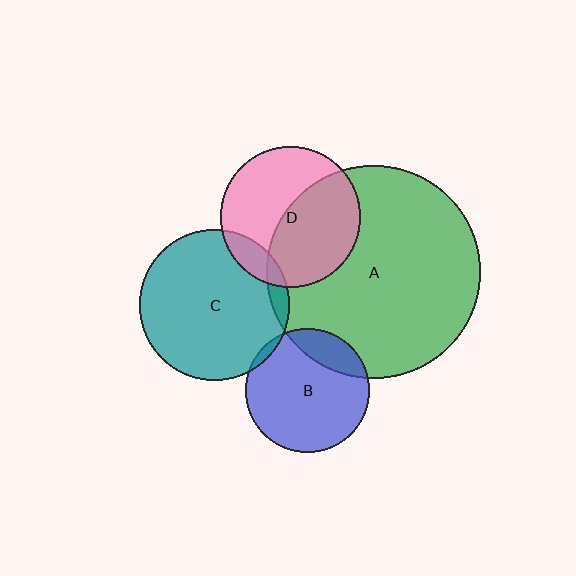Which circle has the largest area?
Circle A (green).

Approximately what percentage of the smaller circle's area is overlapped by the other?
Approximately 5%.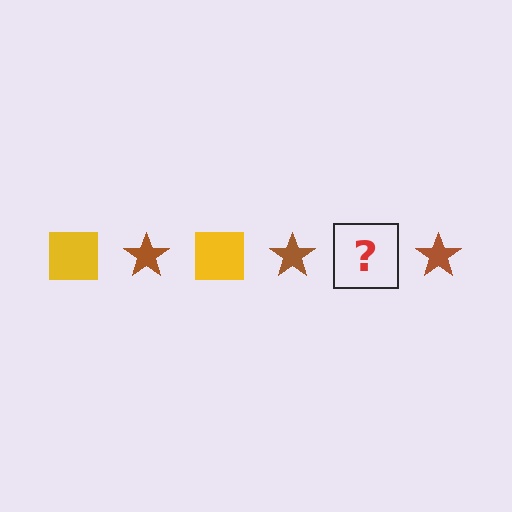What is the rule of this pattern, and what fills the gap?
The rule is that the pattern alternates between yellow square and brown star. The gap should be filled with a yellow square.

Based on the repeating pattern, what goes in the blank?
The blank should be a yellow square.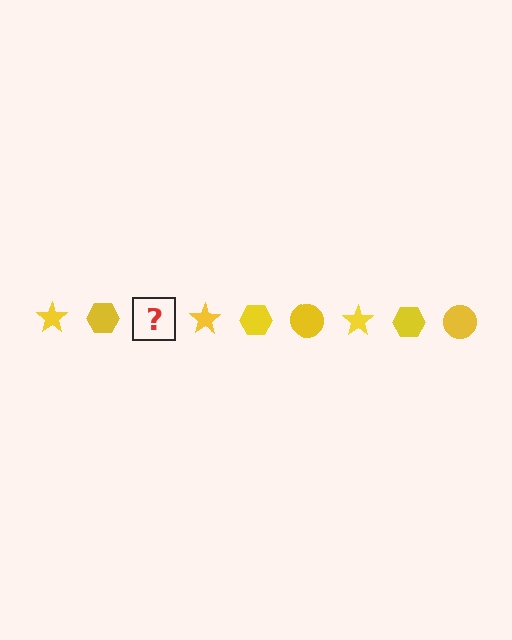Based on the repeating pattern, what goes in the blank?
The blank should be a yellow circle.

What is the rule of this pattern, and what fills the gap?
The rule is that the pattern cycles through star, hexagon, circle shapes in yellow. The gap should be filled with a yellow circle.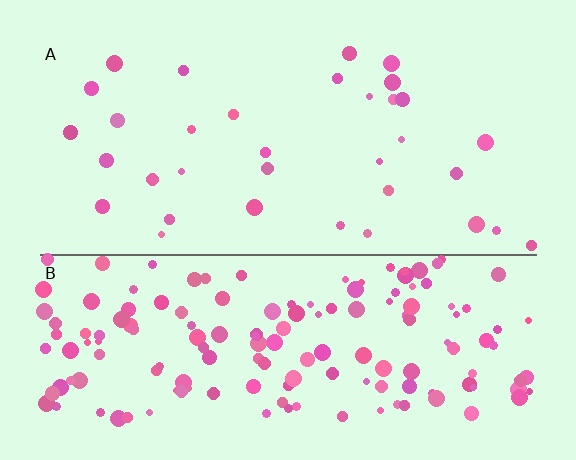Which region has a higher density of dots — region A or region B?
B (the bottom).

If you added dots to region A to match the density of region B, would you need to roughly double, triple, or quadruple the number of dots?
Approximately quadruple.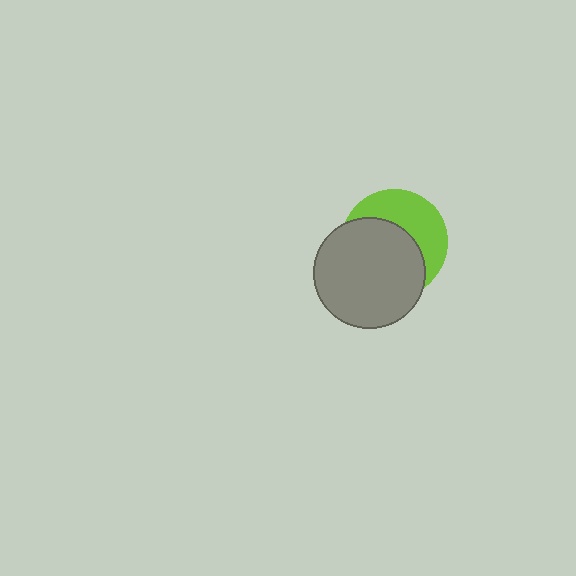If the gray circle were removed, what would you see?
You would see the complete lime circle.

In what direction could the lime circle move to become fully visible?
The lime circle could move toward the upper-right. That would shift it out from behind the gray circle entirely.